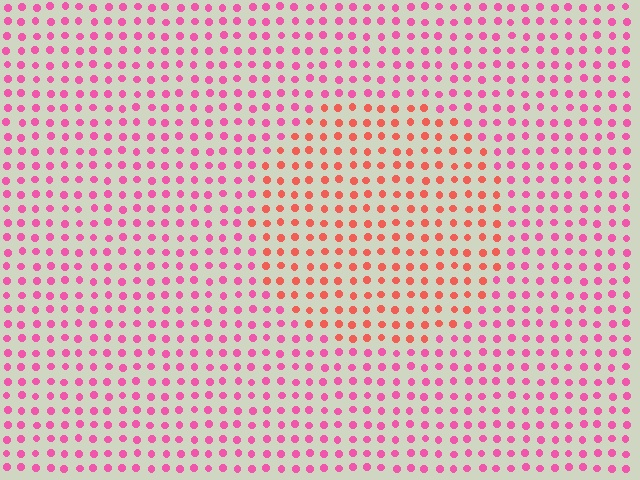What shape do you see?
I see a circle.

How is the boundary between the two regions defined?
The boundary is defined purely by a slight shift in hue (about 36 degrees). Spacing, size, and orientation are identical on both sides.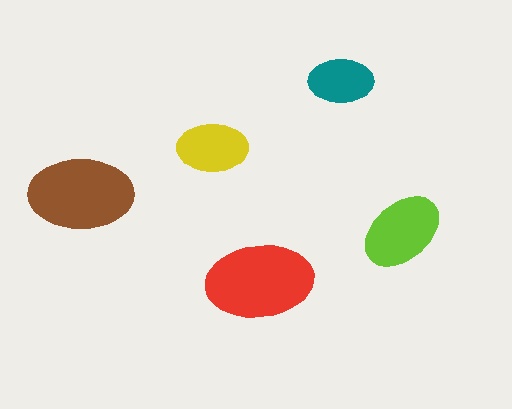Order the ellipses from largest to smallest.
the red one, the brown one, the lime one, the yellow one, the teal one.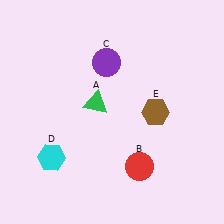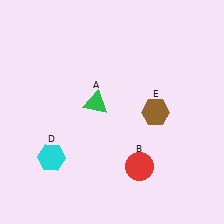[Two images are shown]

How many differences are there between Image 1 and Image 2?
There is 1 difference between the two images.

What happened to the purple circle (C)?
The purple circle (C) was removed in Image 2. It was in the top-left area of Image 1.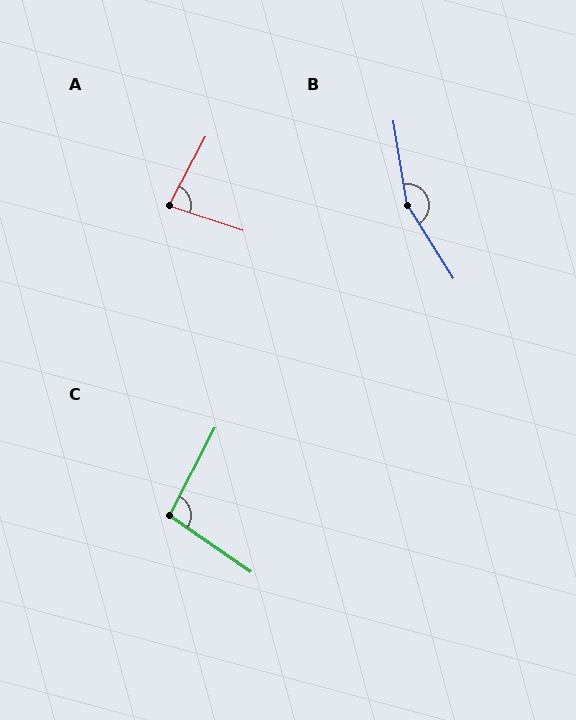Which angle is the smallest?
A, at approximately 81 degrees.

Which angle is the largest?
B, at approximately 157 degrees.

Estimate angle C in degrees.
Approximately 97 degrees.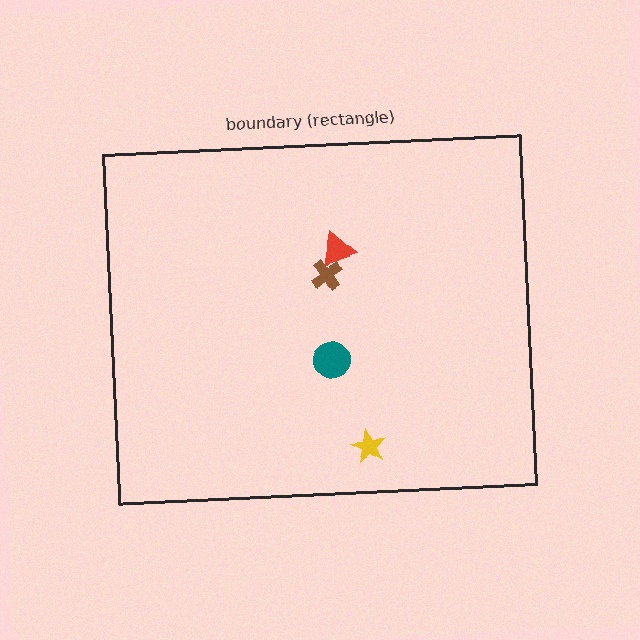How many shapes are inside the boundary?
4 inside, 0 outside.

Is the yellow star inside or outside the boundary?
Inside.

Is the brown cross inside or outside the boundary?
Inside.